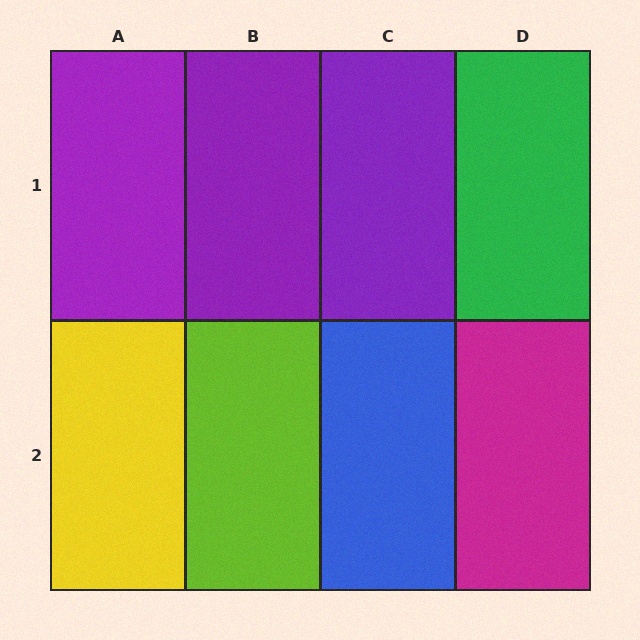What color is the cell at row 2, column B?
Lime.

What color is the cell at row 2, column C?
Blue.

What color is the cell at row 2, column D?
Magenta.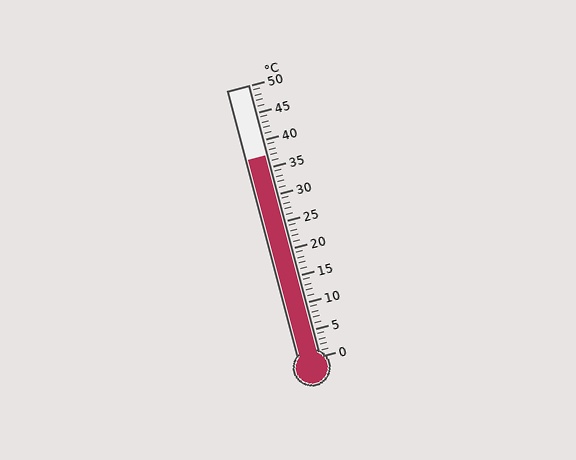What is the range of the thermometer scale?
The thermometer scale ranges from 0°C to 50°C.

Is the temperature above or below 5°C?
The temperature is above 5°C.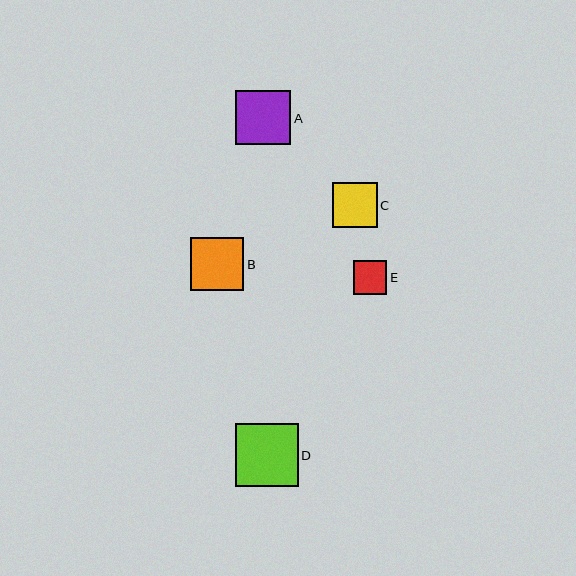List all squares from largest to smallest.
From largest to smallest: D, A, B, C, E.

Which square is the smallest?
Square E is the smallest with a size of approximately 33 pixels.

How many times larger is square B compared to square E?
Square B is approximately 1.6 times the size of square E.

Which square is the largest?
Square D is the largest with a size of approximately 62 pixels.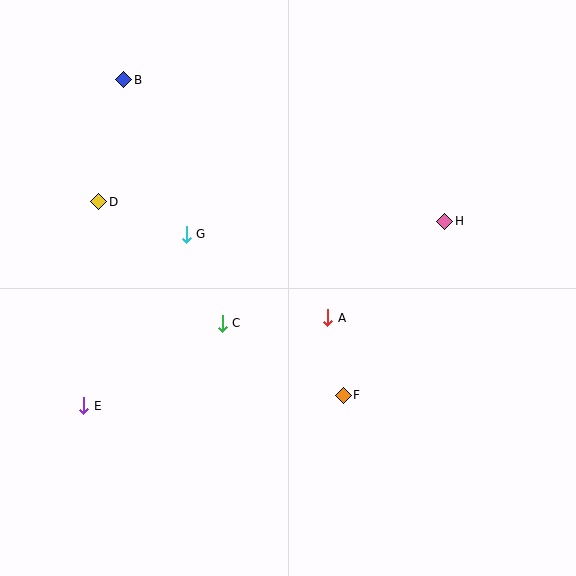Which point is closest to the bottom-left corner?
Point E is closest to the bottom-left corner.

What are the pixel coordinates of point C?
Point C is at (222, 323).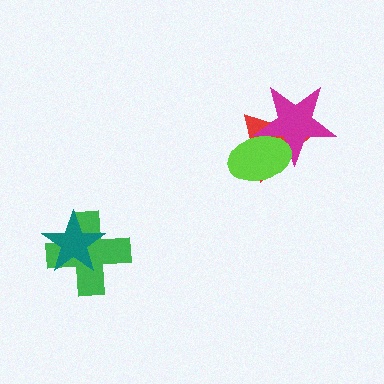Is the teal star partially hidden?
No, no other shape covers it.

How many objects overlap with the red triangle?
2 objects overlap with the red triangle.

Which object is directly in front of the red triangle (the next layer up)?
The magenta star is directly in front of the red triangle.